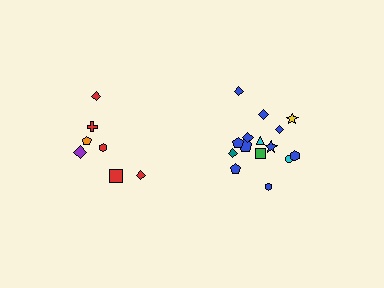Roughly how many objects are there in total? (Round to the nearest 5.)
Roughly 20 objects in total.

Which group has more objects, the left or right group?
The right group.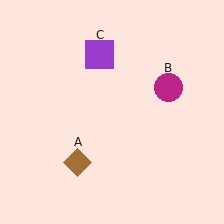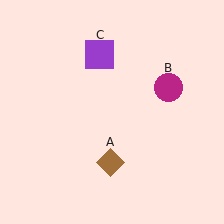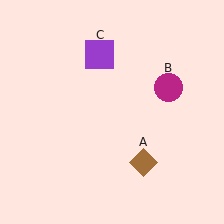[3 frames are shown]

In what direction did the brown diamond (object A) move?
The brown diamond (object A) moved right.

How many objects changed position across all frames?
1 object changed position: brown diamond (object A).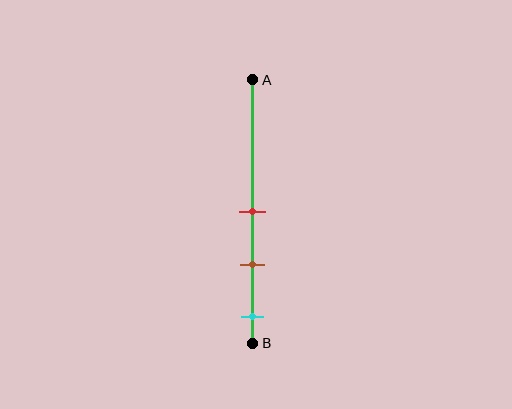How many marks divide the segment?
There are 3 marks dividing the segment.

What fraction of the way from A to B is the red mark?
The red mark is approximately 50% (0.5) of the way from A to B.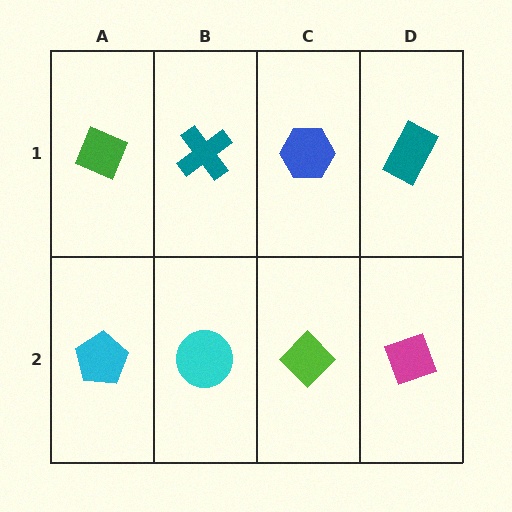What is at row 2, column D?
A magenta diamond.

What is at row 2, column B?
A cyan circle.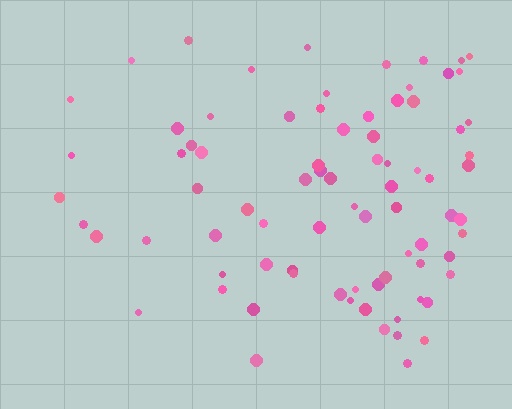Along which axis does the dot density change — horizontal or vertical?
Horizontal.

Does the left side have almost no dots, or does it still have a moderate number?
Still a moderate number, just noticeably fewer than the right.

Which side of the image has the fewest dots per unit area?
The left.